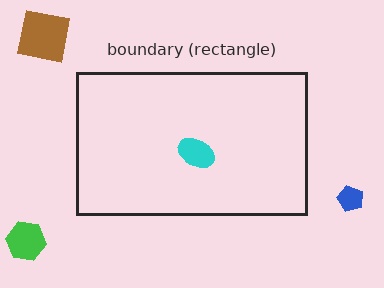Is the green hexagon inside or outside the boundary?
Outside.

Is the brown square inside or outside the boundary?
Outside.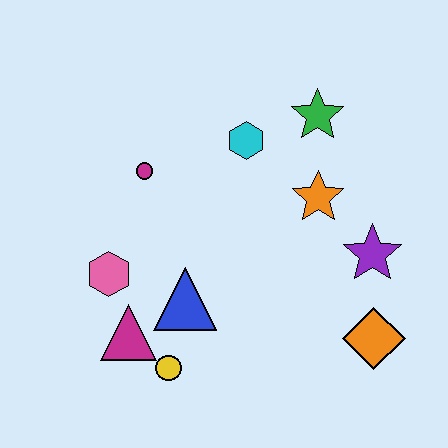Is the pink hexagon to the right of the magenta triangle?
No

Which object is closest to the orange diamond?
The purple star is closest to the orange diamond.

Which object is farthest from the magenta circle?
The orange diamond is farthest from the magenta circle.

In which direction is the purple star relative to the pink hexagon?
The purple star is to the right of the pink hexagon.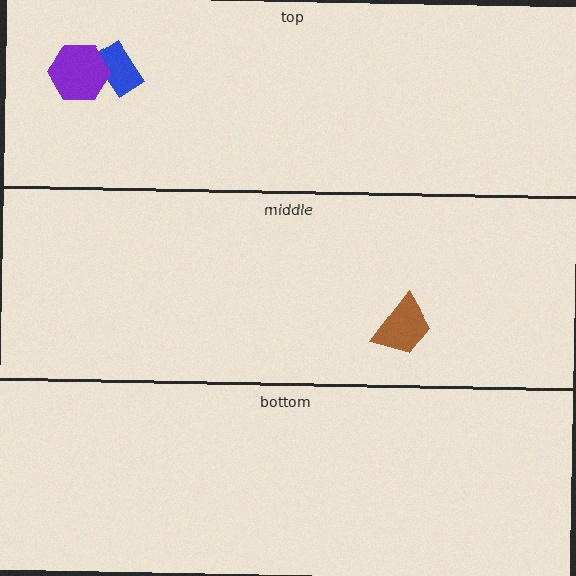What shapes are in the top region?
The blue rectangle, the purple hexagon.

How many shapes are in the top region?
2.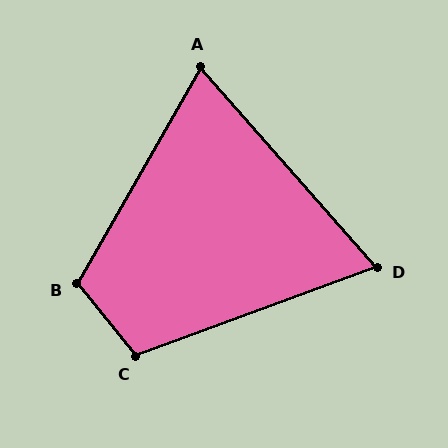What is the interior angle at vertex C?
Approximately 109 degrees (obtuse).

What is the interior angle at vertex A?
Approximately 71 degrees (acute).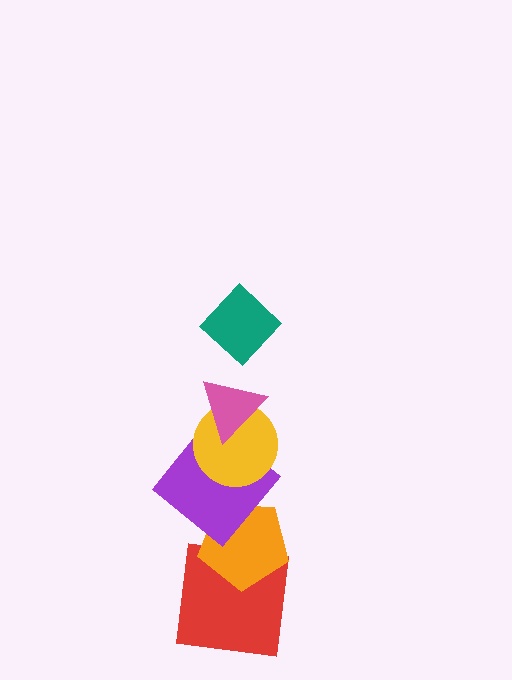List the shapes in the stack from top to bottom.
From top to bottom: the teal diamond, the pink triangle, the yellow circle, the purple diamond, the orange pentagon, the red square.